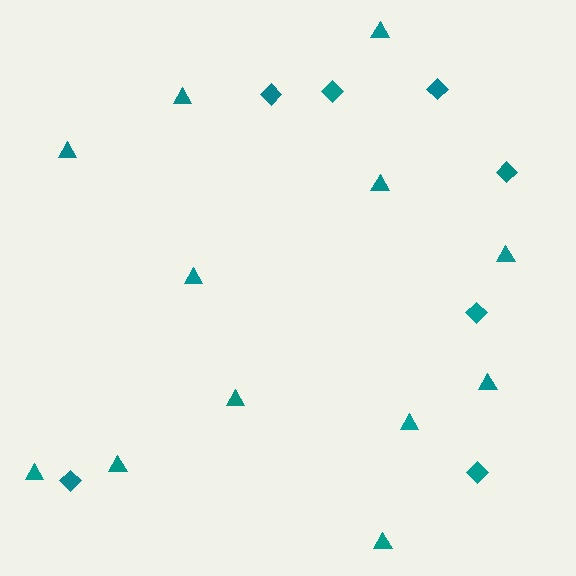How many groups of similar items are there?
There are 2 groups: one group of diamonds (7) and one group of triangles (12).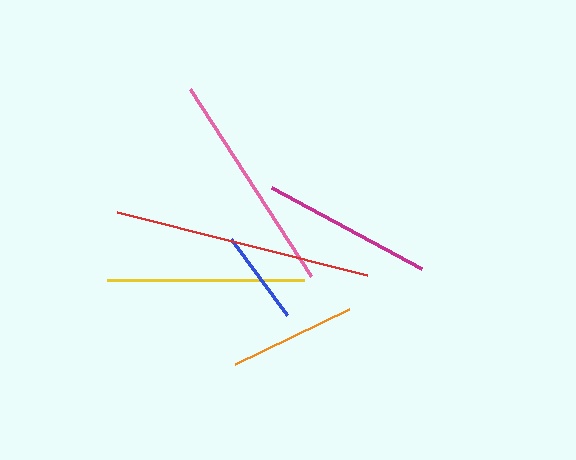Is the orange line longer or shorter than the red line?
The red line is longer than the orange line.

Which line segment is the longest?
The red line is the longest at approximately 257 pixels.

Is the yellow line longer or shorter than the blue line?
The yellow line is longer than the blue line.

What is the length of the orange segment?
The orange segment is approximately 126 pixels long.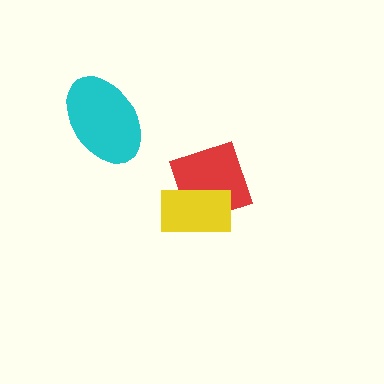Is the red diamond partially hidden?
Yes, it is partially covered by another shape.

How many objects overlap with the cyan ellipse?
0 objects overlap with the cyan ellipse.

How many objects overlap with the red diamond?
1 object overlaps with the red diamond.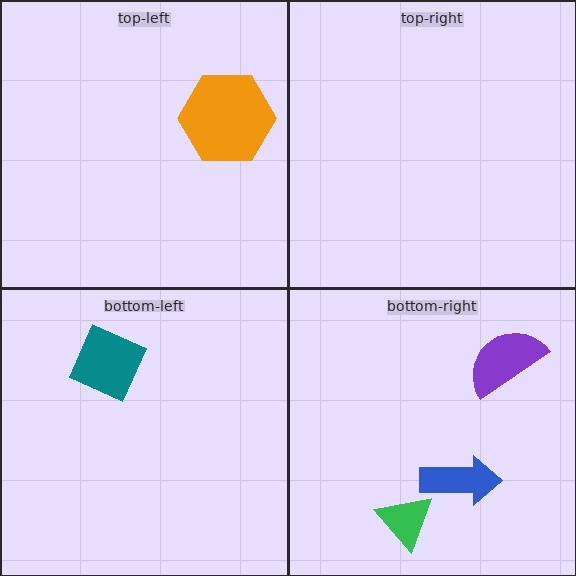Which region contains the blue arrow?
The bottom-right region.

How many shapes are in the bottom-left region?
1.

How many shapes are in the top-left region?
1.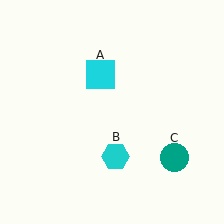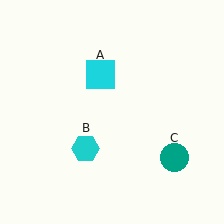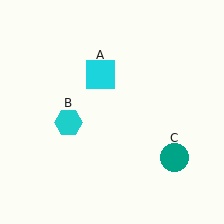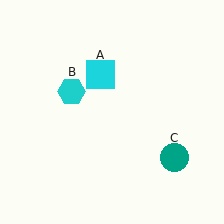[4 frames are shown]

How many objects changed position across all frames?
1 object changed position: cyan hexagon (object B).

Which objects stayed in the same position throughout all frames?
Cyan square (object A) and teal circle (object C) remained stationary.